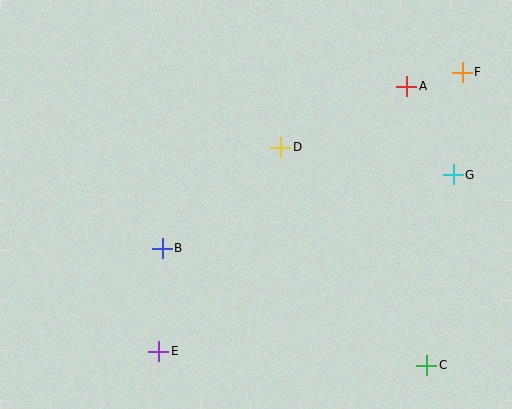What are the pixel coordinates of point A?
Point A is at (407, 86).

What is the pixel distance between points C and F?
The distance between C and F is 295 pixels.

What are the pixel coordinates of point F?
Point F is at (462, 72).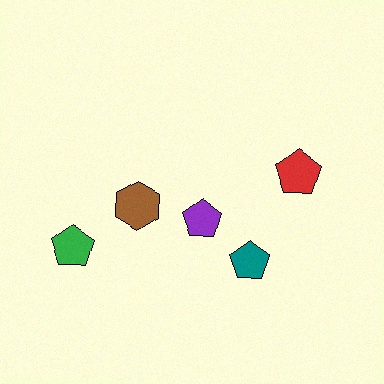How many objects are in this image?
There are 5 objects.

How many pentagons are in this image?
There are 4 pentagons.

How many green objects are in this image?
There is 1 green object.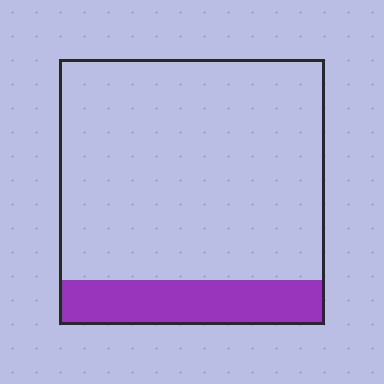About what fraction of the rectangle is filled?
About one sixth (1/6).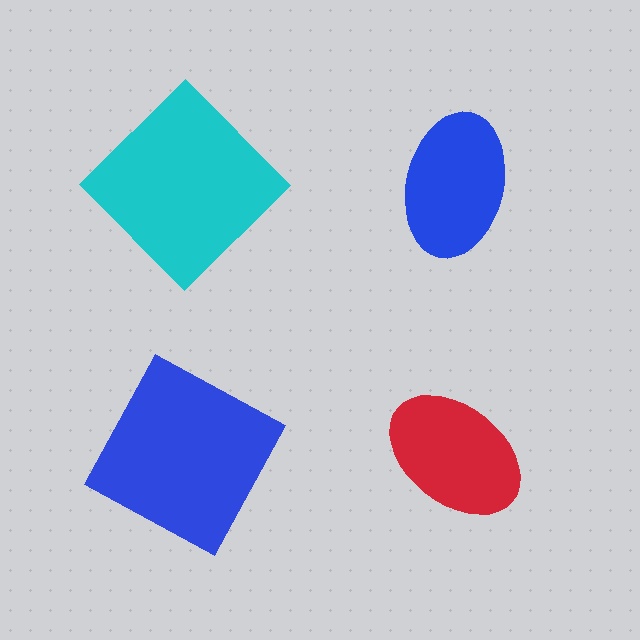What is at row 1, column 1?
A cyan diamond.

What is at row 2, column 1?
A blue square.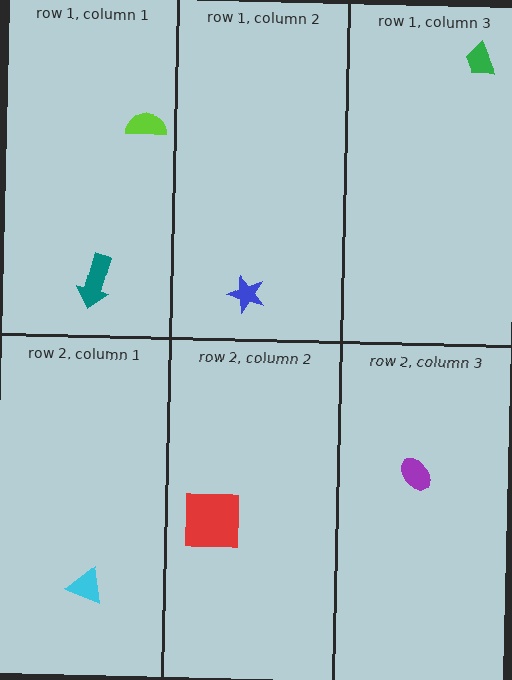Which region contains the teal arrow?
The row 1, column 1 region.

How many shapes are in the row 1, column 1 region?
2.